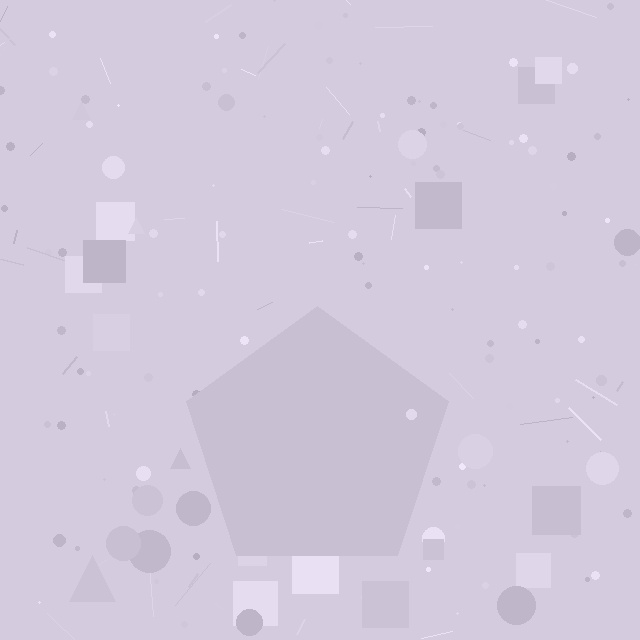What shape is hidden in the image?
A pentagon is hidden in the image.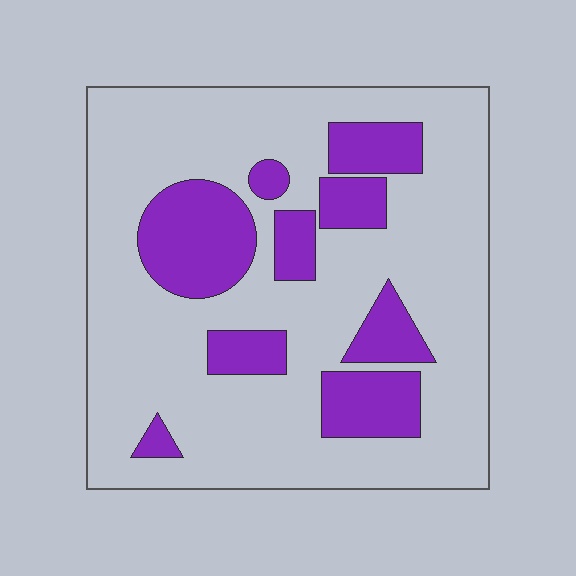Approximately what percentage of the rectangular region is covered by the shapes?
Approximately 25%.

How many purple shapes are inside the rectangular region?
9.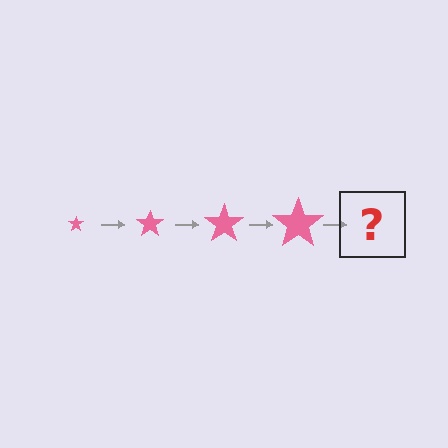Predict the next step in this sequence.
The next step is a pink star, larger than the previous one.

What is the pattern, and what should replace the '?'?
The pattern is that the star gets progressively larger each step. The '?' should be a pink star, larger than the previous one.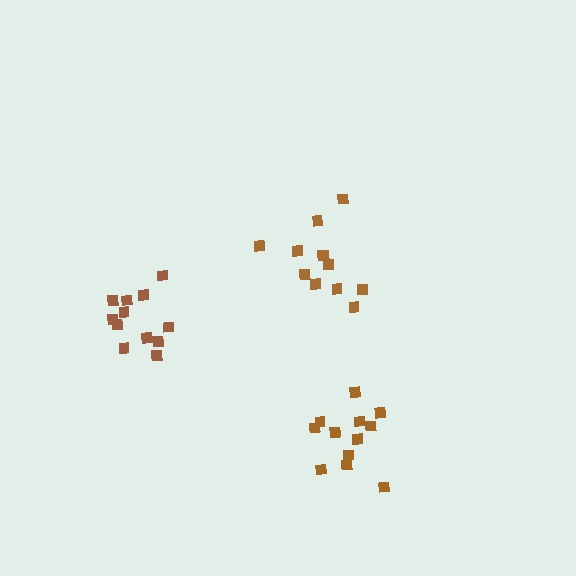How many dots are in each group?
Group 1: 12 dots, Group 2: 12 dots, Group 3: 12 dots (36 total).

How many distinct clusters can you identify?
There are 3 distinct clusters.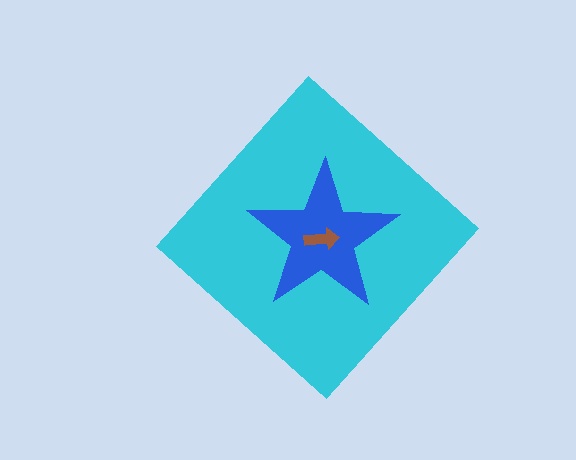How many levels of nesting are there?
3.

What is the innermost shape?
The brown arrow.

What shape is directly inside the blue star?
The brown arrow.